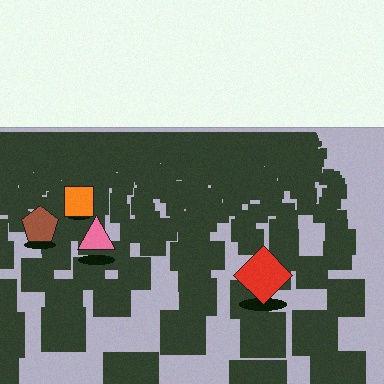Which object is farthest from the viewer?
The orange square is farthest from the viewer. It appears smaller and the ground texture around it is denser.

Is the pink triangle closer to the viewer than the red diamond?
No. The red diamond is closer — you can tell from the texture gradient: the ground texture is coarser near it.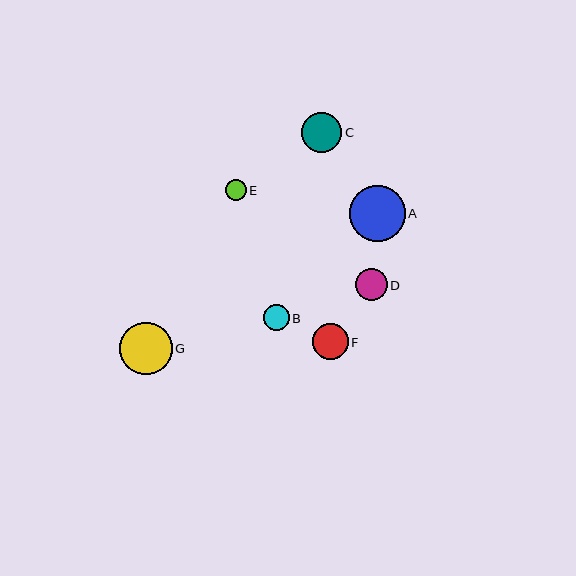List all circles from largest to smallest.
From largest to smallest: A, G, C, F, D, B, E.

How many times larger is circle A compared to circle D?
Circle A is approximately 1.8 times the size of circle D.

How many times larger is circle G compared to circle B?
Circle G is approximately 2.0 times the size of circle B.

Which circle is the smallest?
Circle E is the smallest with a size of approximately 21 pixels.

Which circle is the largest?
Circle A is the largest with a size of approximately 55 pixels.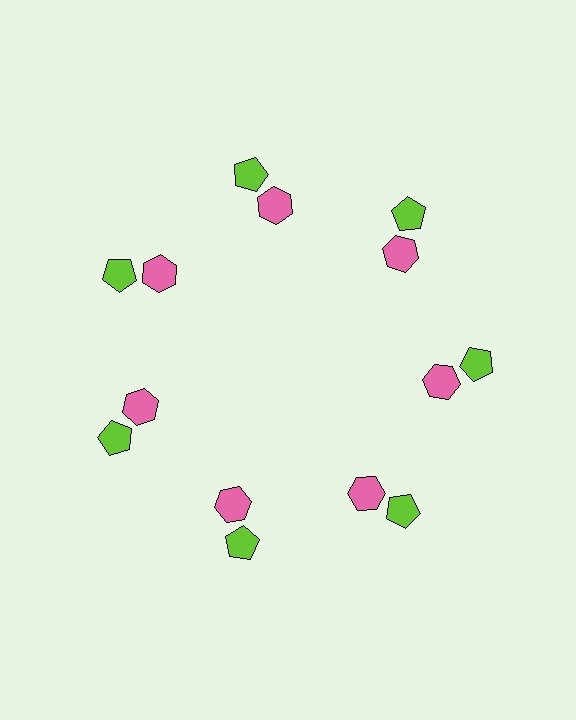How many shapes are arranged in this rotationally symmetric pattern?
There are 14 shapes, arranged in 7 groups of 2.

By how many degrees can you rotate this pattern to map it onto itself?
The pattern maps onto itself every 51 degrees of rotation.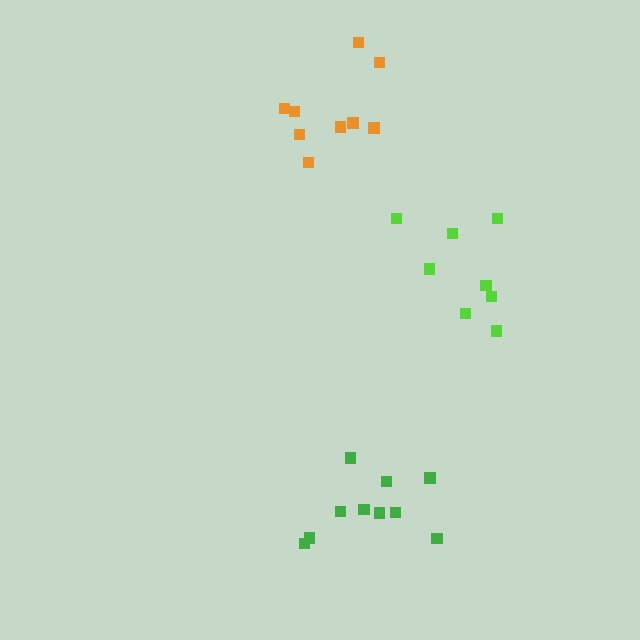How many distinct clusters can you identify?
There are 3 distinct clusters.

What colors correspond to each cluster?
The clusters are colored: orange, green, lime.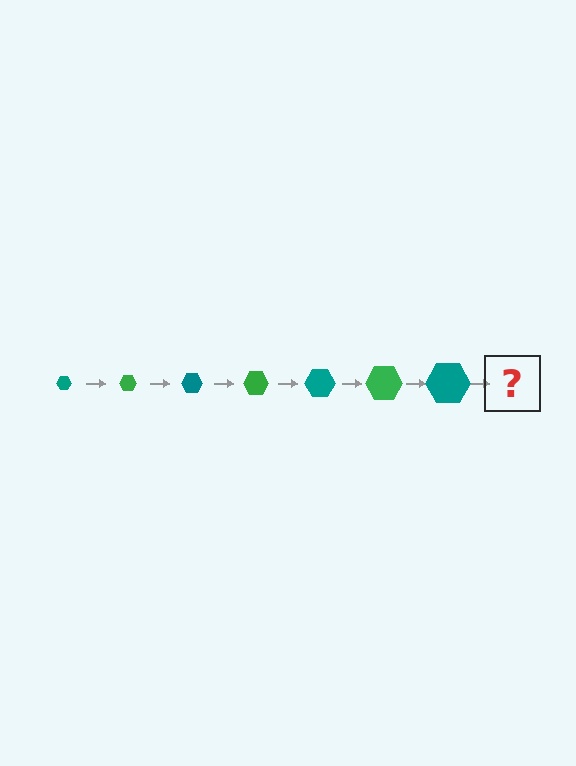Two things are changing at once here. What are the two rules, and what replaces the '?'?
The two rules are that the hexagon grows larger each step and the color cycles through teal and green. The '?' should be a green hexagon, larger than the previous one.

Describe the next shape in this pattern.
It should be a green hexagon, larger than the previous one.